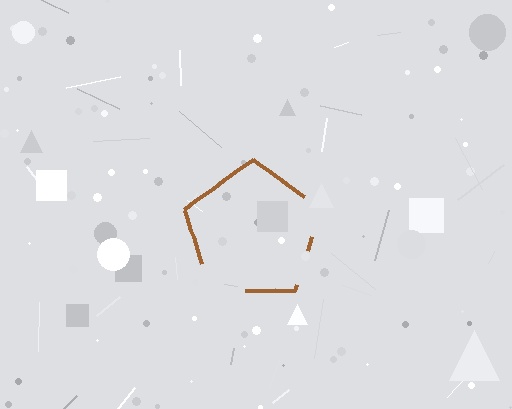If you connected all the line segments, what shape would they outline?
They would outline a pentagon.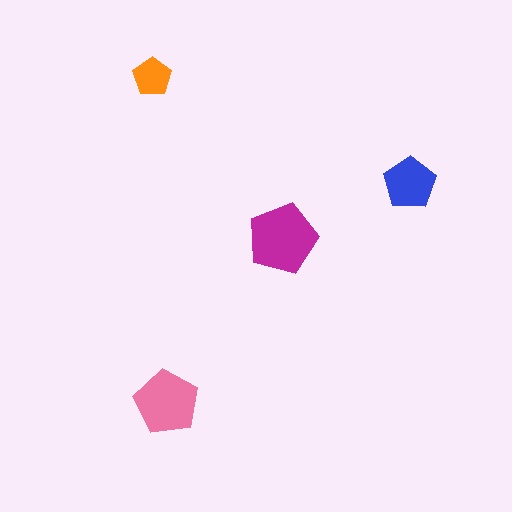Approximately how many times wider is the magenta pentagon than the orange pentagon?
About 2 times wider.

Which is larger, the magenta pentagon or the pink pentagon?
The magenta one.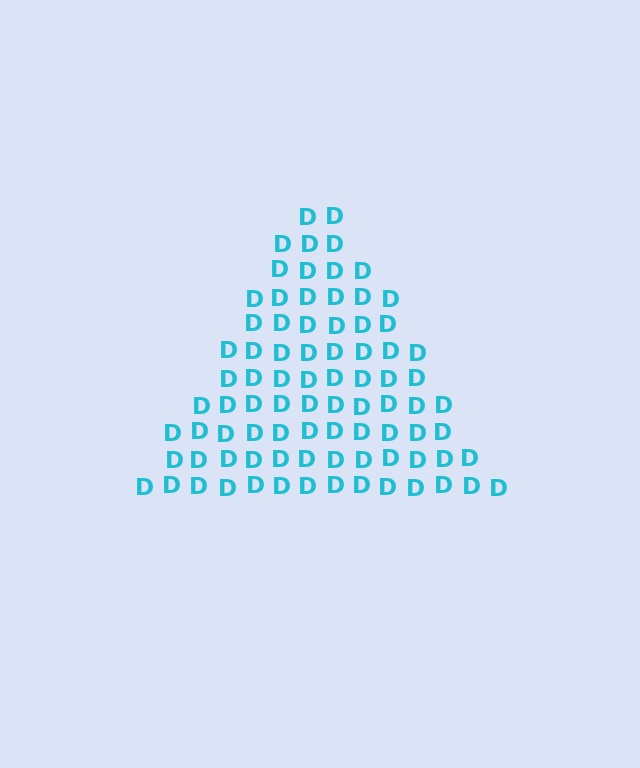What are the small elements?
The small elements are letter D's.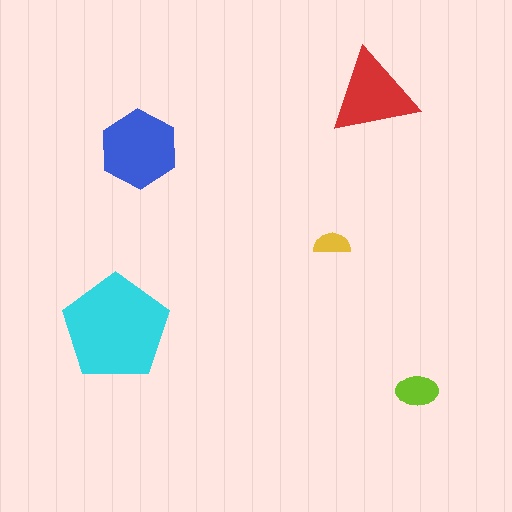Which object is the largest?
The cyan pentagon.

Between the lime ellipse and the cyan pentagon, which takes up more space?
The cyan pentagon.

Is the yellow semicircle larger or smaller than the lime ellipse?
Smaller.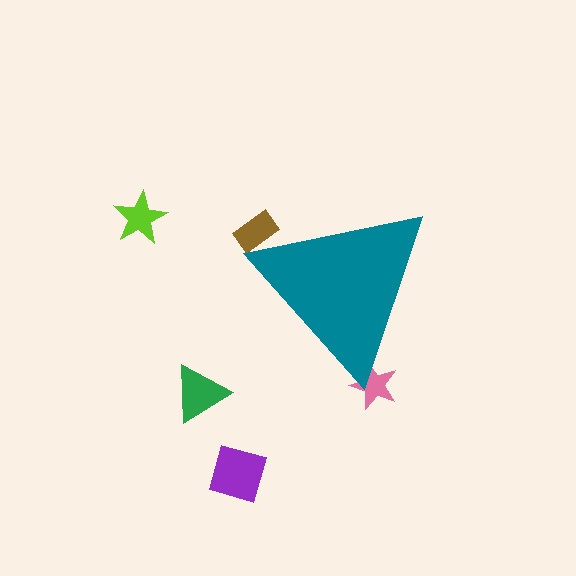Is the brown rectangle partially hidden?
Yes, the brown rectangle is partially hidden behind the teal triangle.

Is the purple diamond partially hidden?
No, the purple diamond is fully visible.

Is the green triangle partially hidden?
No, the green triangle is fully visible.